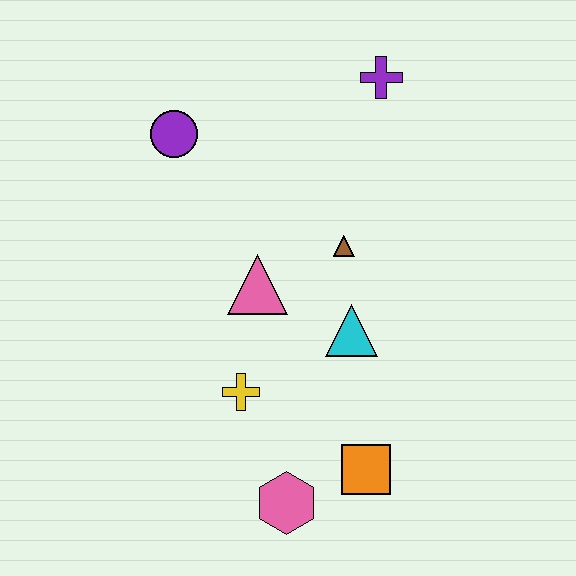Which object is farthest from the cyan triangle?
The purple circle is farthest from the cyan triangle.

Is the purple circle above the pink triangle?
Yes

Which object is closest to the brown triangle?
The cyan triangle is closest to the brown triangle.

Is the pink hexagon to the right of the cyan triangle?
No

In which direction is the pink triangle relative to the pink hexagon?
The pink triangle is above the pink hexagon.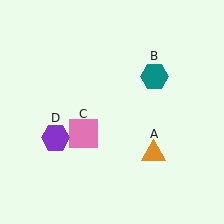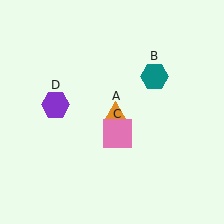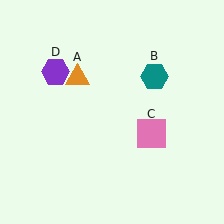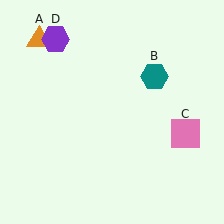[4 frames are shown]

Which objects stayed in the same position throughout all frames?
Teal hexagon (object B) remained stationary.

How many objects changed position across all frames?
3 objects changed position: orange triangle (object A), pink square (object C), purple hexagon (object D).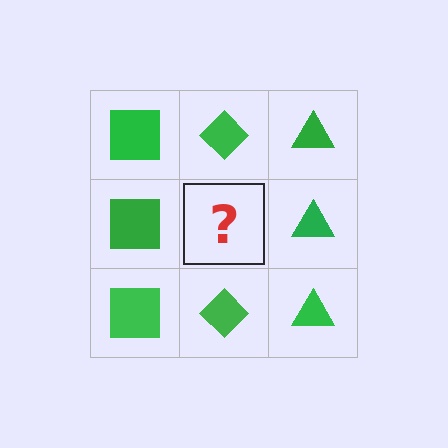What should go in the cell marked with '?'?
The missing cell should contain a green diamond.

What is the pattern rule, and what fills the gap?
The rule is that each column has a consistent shape. The gap should be filled with a green diamond.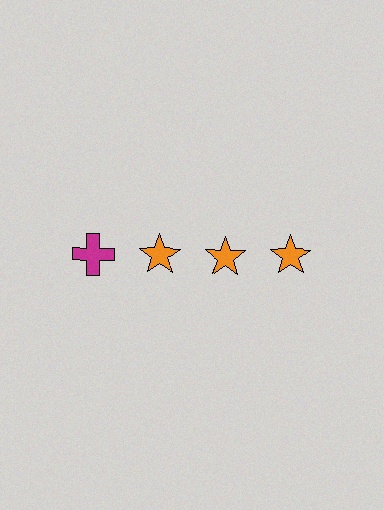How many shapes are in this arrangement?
There are 4 shapes arranged in a grid pattern.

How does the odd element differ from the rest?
It differs in both color (magenta instead of orange) and shape (cross instead of star).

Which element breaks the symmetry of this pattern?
The magenta cross in the top row, leftmost column breaks the symmetry. All other shapes are orange stars.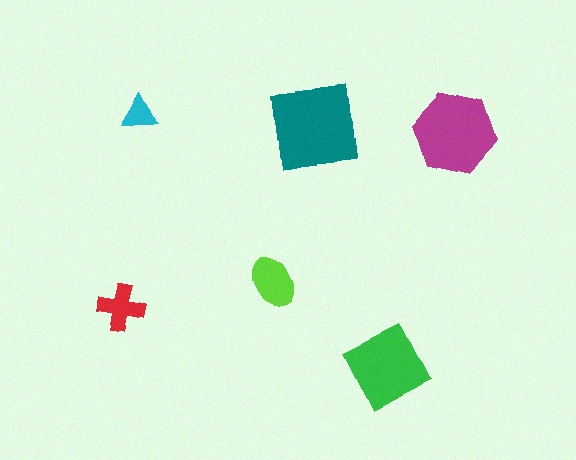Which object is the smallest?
The cyan triangle.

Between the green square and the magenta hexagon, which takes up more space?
The magenta hexagon.